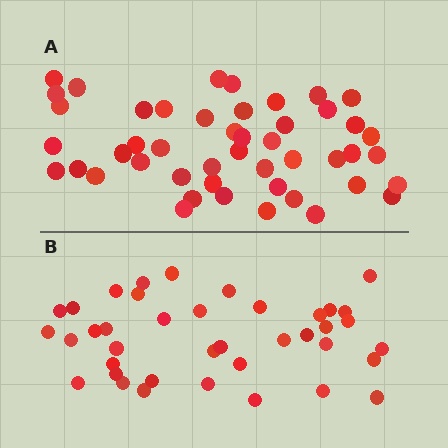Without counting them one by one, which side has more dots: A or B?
Region A (the top region) has more dots.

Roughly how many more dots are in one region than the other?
Region A has roughly 8 or so more dots than region B.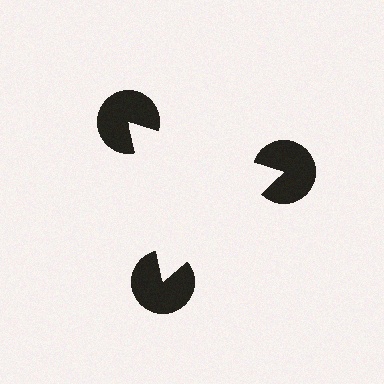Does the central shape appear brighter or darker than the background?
It typically appears slightly brighter than the background, even though no actual brightness change is drawn.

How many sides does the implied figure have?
3 sides.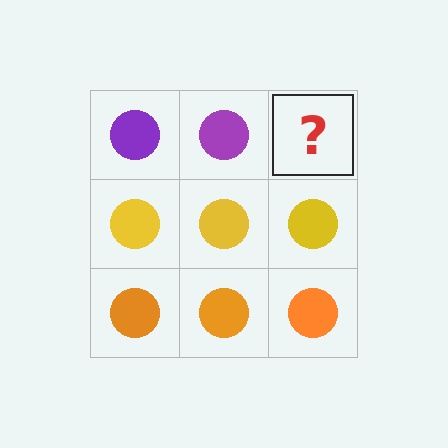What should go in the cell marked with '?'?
The missing cell should contain a purple circle.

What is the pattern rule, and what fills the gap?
The rule is that each row has a consistent color. The gap should be filled with a purple circle.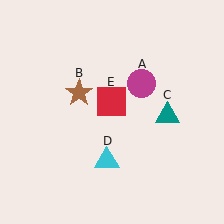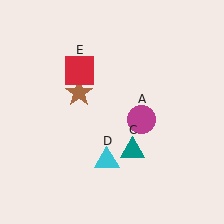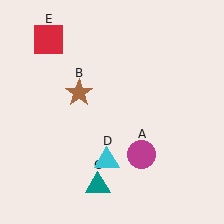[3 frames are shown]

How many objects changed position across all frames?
3 objects changed position: magenta circle (object A), teal triangle (object C), red square (object E).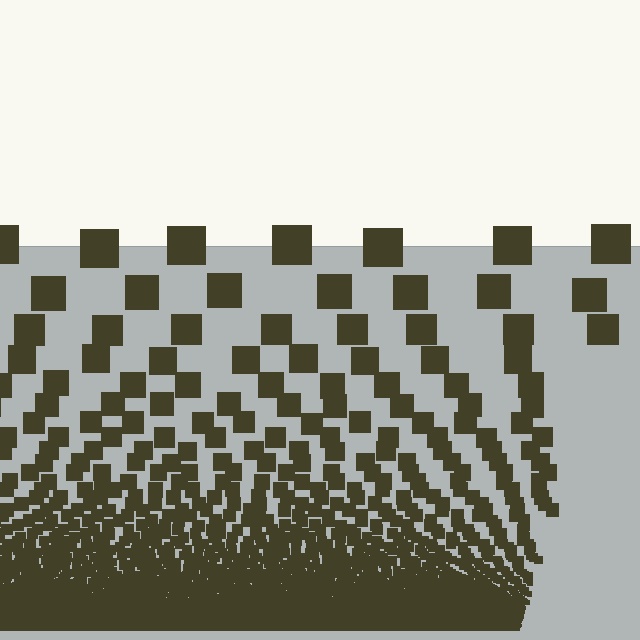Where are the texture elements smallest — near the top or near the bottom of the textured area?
Near the bottom.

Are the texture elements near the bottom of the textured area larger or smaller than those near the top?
Smaller. The gradient is inverted — elements near the bottom are smaller and denser.